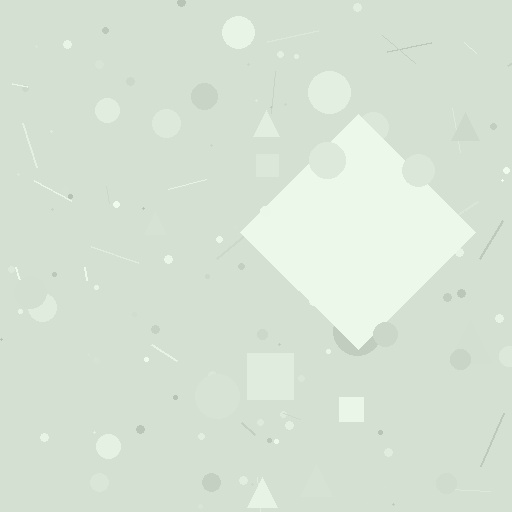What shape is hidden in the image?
A diamond is hidden in the image.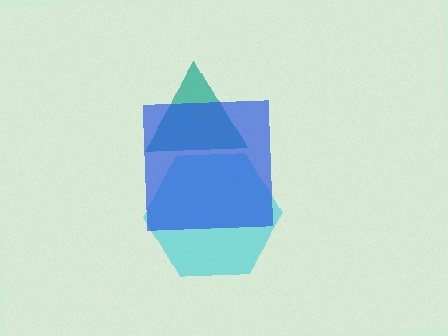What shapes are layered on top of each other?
The layered shapes are: a teal triangle, a cyan hexagon, a blue square.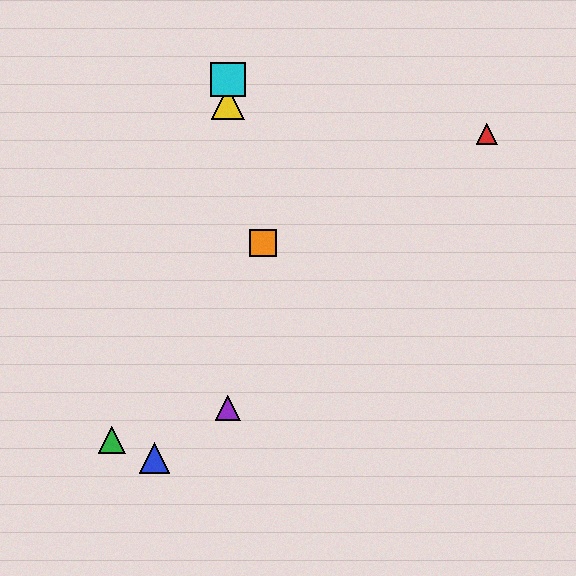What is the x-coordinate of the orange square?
The orange square is at x≈263.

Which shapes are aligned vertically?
The yellow triangle, the purple triangle, the cyan square are aligned vertically.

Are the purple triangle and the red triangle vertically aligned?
No, the purple triangle is at x≈228 and the red triangle is at x≈487.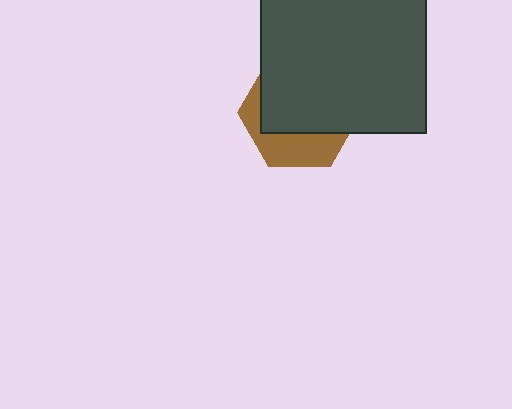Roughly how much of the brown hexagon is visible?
A small part of it is visible (roughly 35%).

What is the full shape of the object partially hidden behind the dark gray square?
The partially hidden object is a brown hexagon.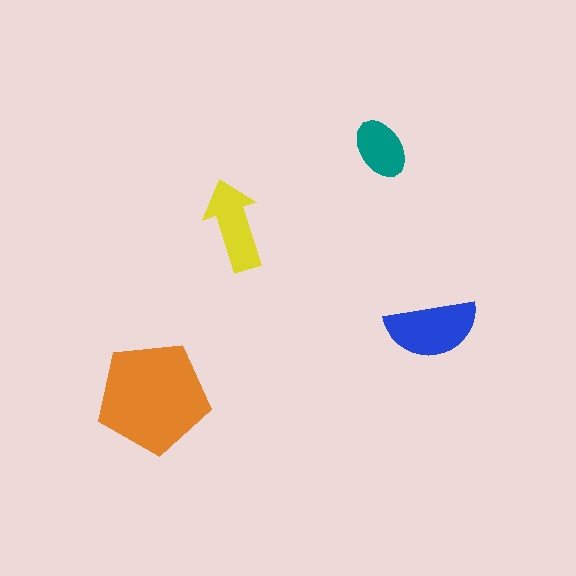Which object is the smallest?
The teal ellipse.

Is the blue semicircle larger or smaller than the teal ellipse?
Larger.